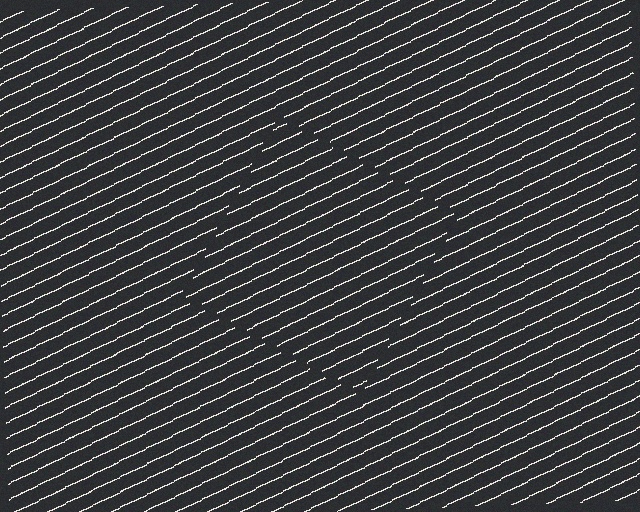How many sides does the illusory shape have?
4 sides — the line-ends trace a square.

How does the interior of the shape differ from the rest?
The interior of the shape contains the same grating, shifted by half a period — the contour is defined by the phase discontinuity where line-ends from the inner and outer gratings abut.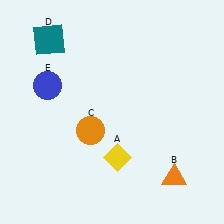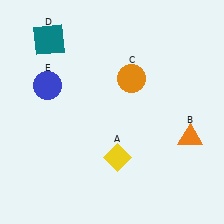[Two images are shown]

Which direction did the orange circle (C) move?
The orange circle (C) moved up.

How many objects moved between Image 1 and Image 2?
2 objects moved between the two images.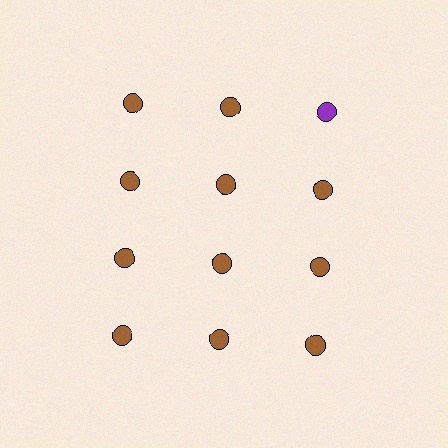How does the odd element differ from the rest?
It has a different color: purple instead of brown.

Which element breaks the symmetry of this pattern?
The purple circle in the top row, center column breaks the symmetry. All other shapes are brown circles.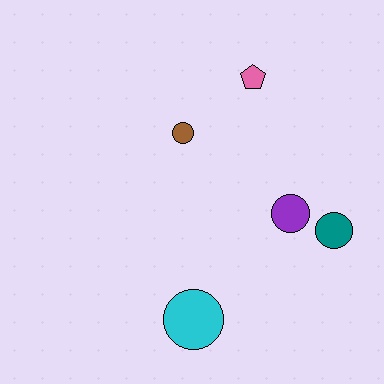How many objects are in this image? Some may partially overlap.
There are 5 objects.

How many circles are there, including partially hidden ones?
There are 4 circles.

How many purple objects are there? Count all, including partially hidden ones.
There is 1 purple object.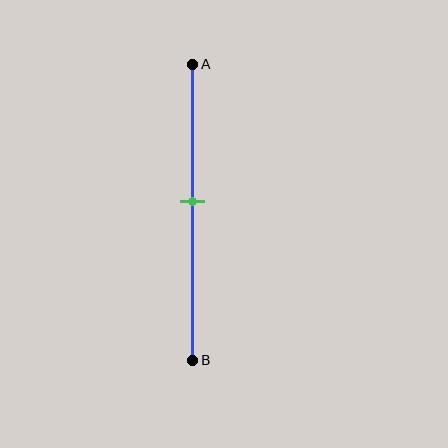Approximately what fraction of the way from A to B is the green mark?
The green mark is approximately 45% of the way from A to B.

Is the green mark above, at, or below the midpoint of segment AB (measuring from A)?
The green mark is above the midpoint of segment AB.